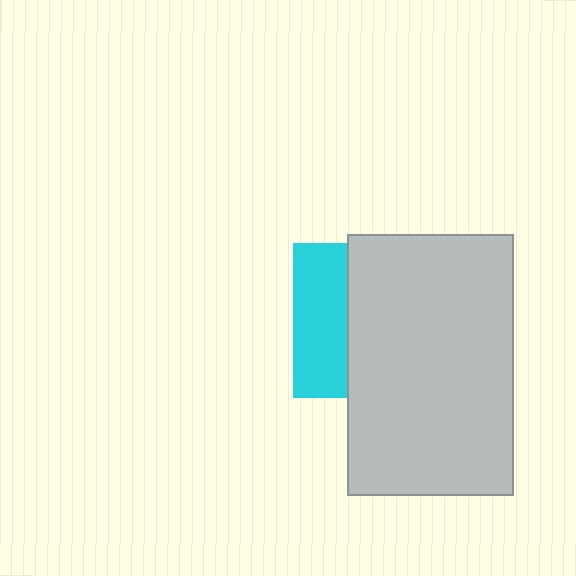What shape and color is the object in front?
The object in front is a light gray rectangle.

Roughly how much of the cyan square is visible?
A small part of it is visible (roughly 35%).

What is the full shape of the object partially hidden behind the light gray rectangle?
The partially hidden object is a cyan square.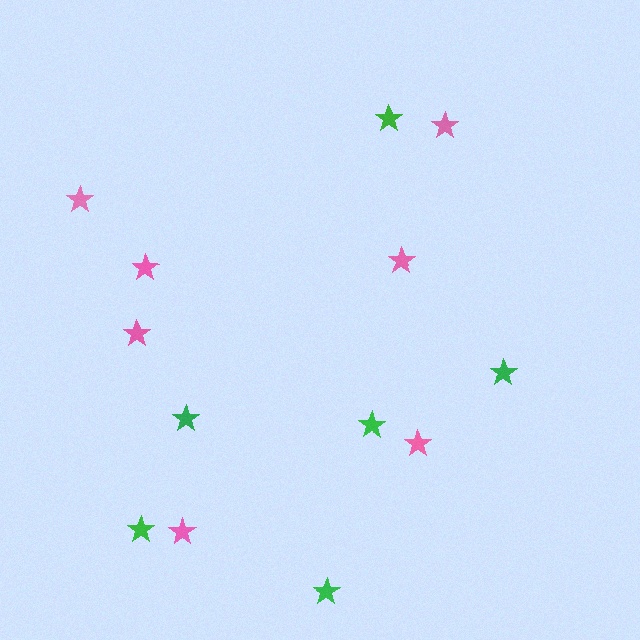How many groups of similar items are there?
There are 2 groups: one group of pink stars (7) and one group of green stars (6).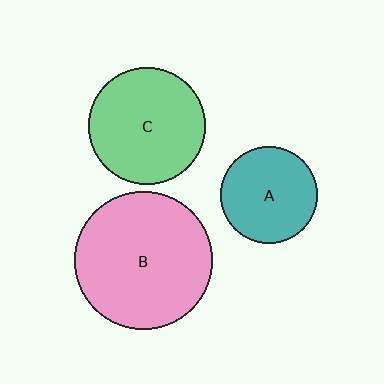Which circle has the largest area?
Circle B (pink).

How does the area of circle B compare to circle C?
Approximately 1.4 times.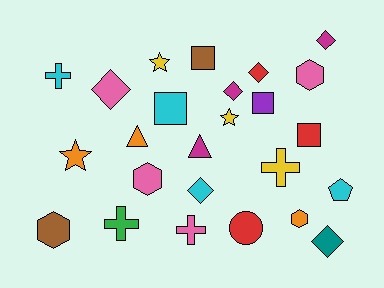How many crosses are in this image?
There are 4 crosses.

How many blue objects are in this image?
There are no blue objects.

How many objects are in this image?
There are 25 objects.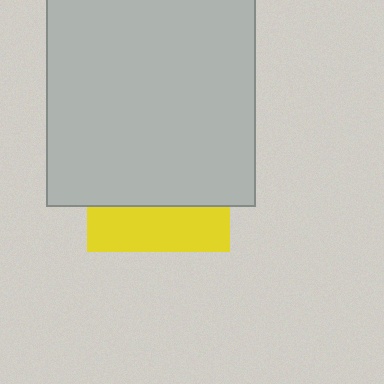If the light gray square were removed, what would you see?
You would see the complete yellow square.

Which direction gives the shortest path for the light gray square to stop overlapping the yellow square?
Moving up gives the shortest separation.